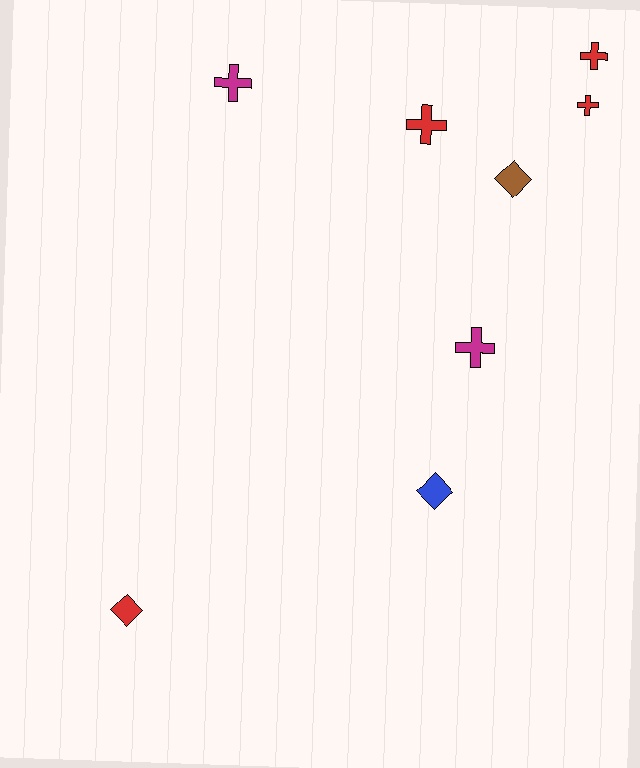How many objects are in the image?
There are 8 objects.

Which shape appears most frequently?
Cross, with 5 objects.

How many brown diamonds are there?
There is 1 brown diamond.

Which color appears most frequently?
Red, with 4 objects.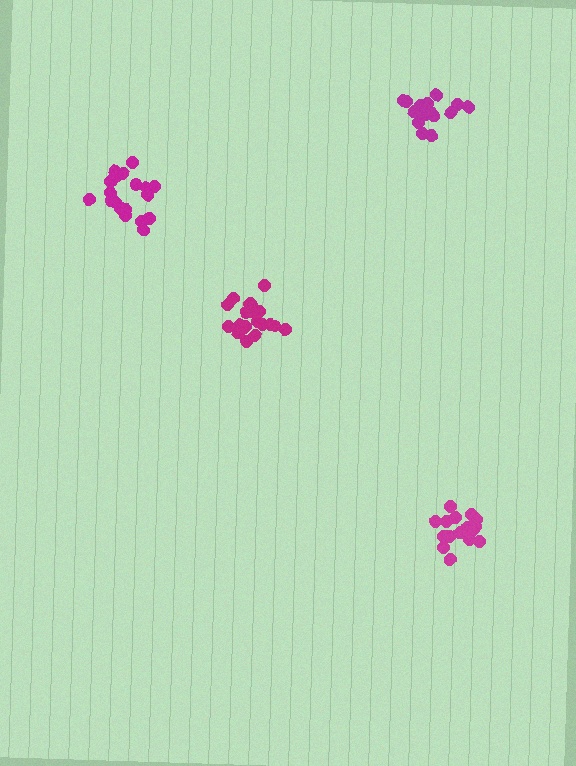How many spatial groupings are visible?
There are 4 spatial groupings.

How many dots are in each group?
Group 1: 19 dots, Group 2: 16 dots, Group 3: 20 dots, Group 4: 17 dots (72 total).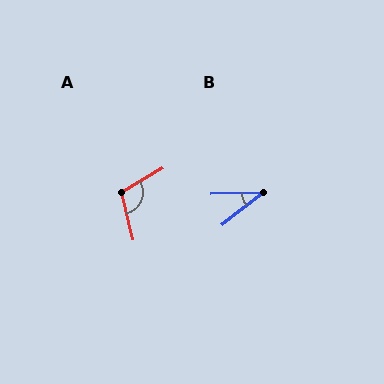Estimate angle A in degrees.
Approximately 107 degrees.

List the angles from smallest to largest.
B (36°), A (107°).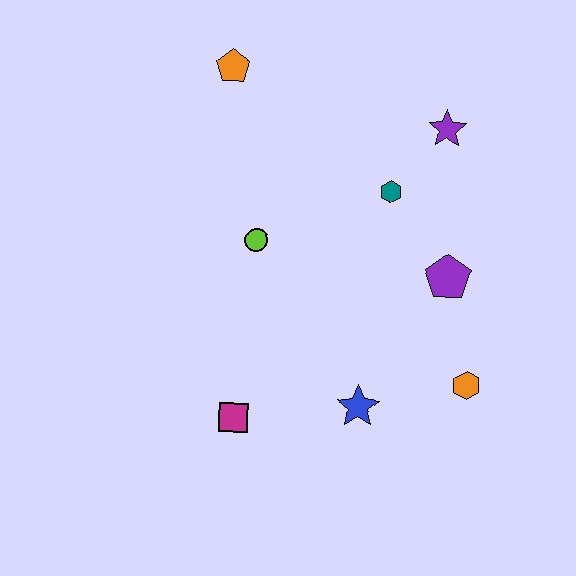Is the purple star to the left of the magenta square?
No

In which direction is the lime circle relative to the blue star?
The lime circle is above the blue star.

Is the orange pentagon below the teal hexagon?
No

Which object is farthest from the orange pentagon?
The orange hexagon is farthest from the orange pentagon.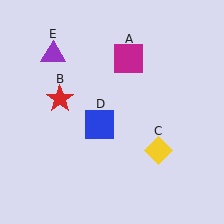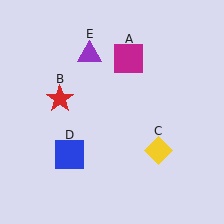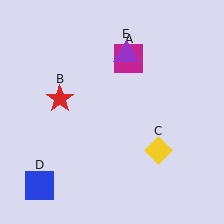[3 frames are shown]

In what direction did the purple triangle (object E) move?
The purple triangle (object E) moved right.